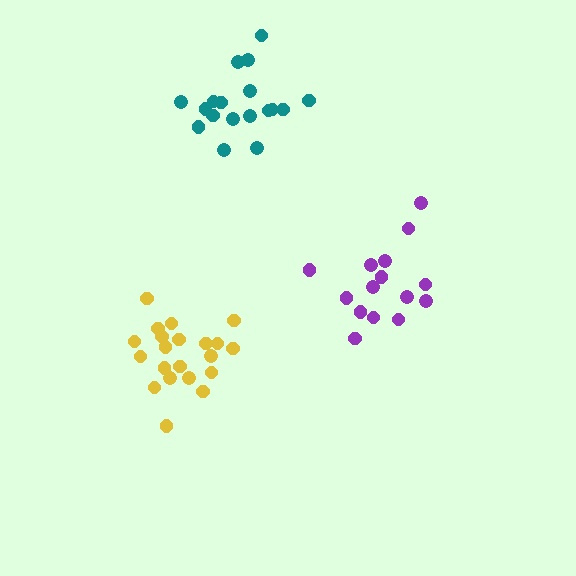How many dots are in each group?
Group 1: 15 dots, Group 2: 21 dots, Group 3: 18 dots (54 total).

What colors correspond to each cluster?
The clusters are colored: purple, yellow, teal.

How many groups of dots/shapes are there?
There are 3 groups.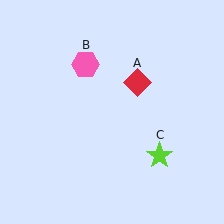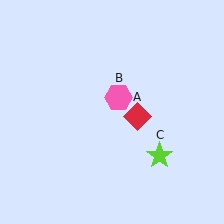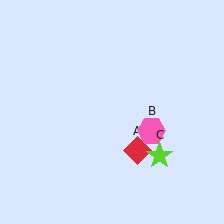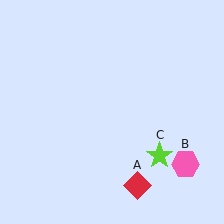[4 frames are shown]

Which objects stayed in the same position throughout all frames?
Lime star (object C) remained stationary.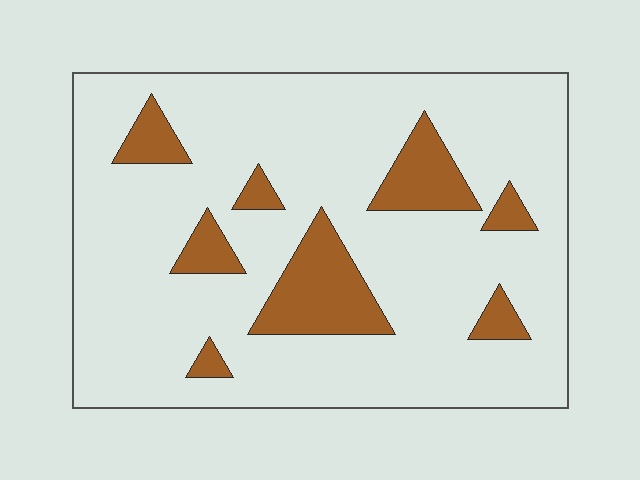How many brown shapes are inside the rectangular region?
8.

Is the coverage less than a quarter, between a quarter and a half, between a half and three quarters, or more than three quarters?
Less than a quarter.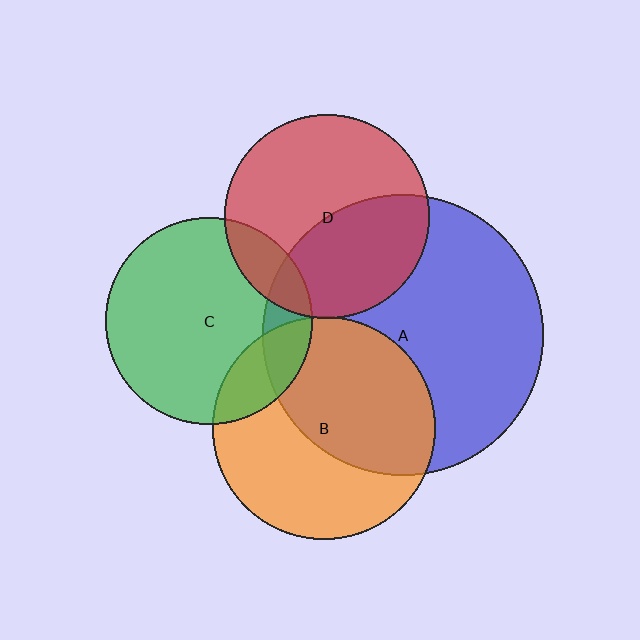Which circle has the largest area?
Circle A (blue).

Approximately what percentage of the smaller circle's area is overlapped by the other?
Approximately 5%.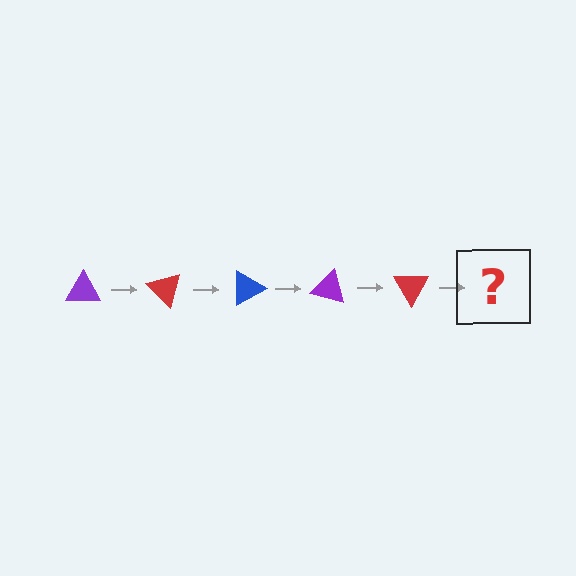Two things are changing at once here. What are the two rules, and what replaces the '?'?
The two rules are that it rotates 45 degrees each step and the color cycles through purple, red, and blue. The '?' should be a blue triangle, rotated 225 degrees from the start.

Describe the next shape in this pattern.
It should be a blue triangle, rotated 225 degrees from the start.